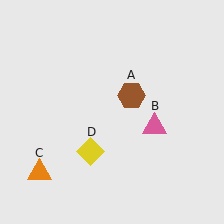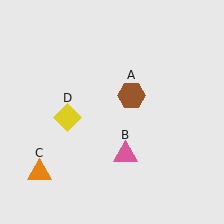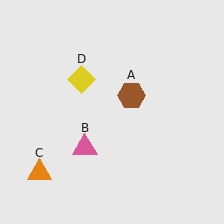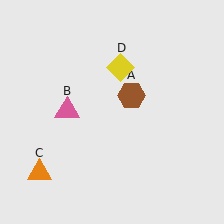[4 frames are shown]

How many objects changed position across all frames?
2 objects changed position: pink triangle (object B), yellow diamond (object D).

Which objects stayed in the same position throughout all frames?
Brown hexagon (object A) and orange triangle (object C) remained stationary.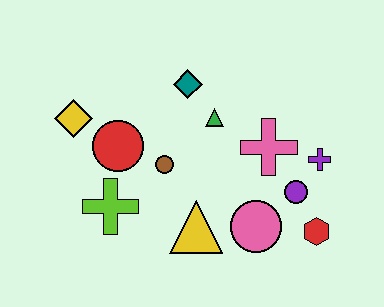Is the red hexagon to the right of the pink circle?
Yes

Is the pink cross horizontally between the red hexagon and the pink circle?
Yes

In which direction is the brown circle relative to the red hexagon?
The brown circle is to the left of the red hexagon.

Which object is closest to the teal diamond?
The green triangle is closest to the teal diamond.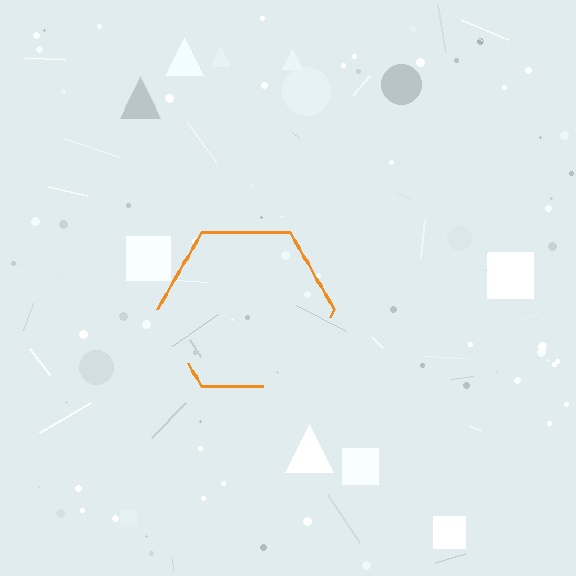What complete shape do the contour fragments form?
The contour fragments form a hexagon.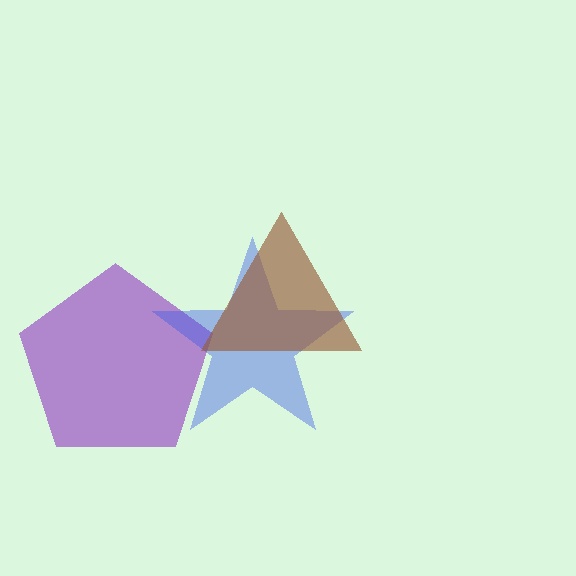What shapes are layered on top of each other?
The layered shapes are: a purple pentagon, a blue star, a brown triangle.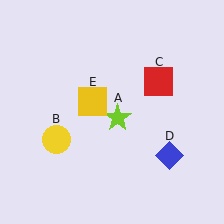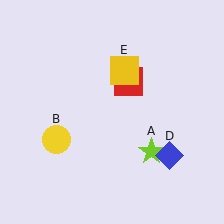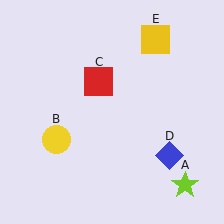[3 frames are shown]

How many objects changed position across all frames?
3 objects changed position: lime star (object A), red square (object C), yellow square (object E).